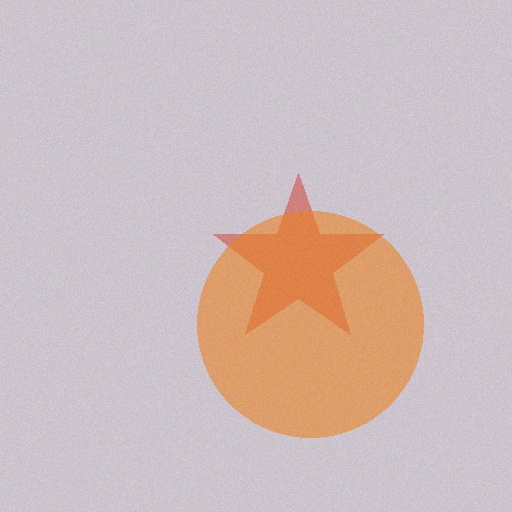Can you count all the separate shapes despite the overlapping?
Yes, there are 2 separate shapes.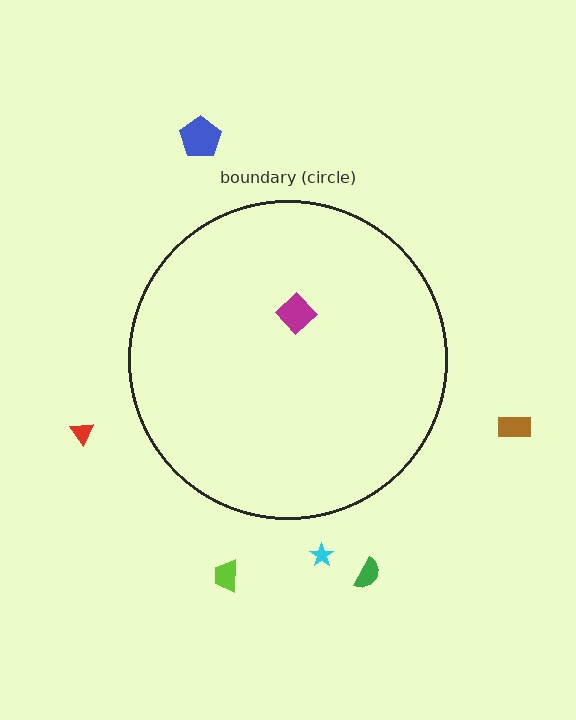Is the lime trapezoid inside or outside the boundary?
Outside.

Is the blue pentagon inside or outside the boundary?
Outside.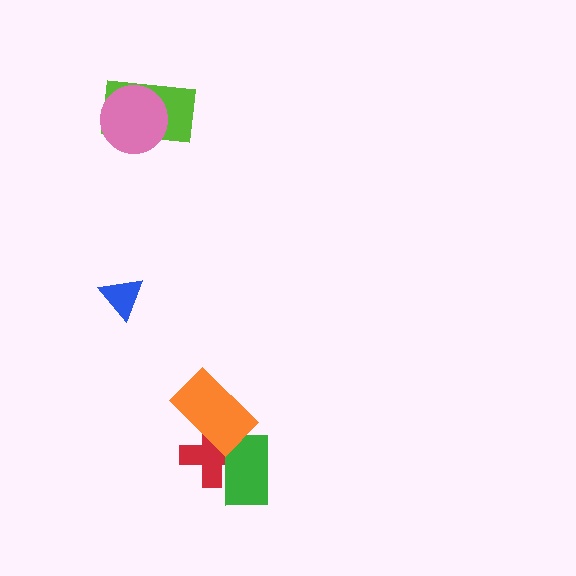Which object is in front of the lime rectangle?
The pink circle is in front of the lime rectangle.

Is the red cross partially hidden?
Yes, it is partially covered by another shape.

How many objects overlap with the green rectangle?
1 object overlaps with the green rectangle.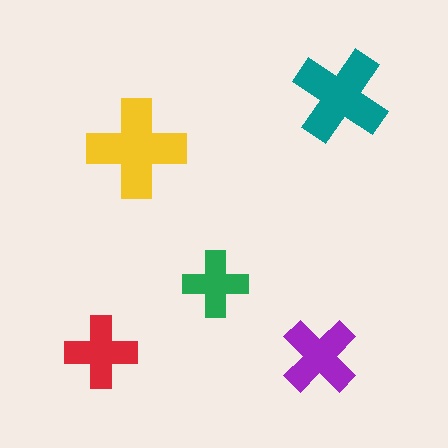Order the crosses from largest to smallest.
the yellow one, the teal one, the purple one, the red one, the green one.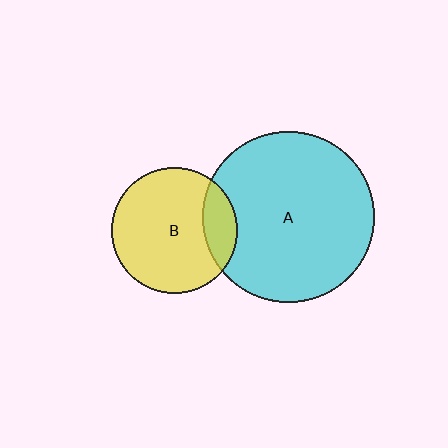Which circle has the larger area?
Circle A (cyan).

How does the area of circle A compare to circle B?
Approximately 1.8 times.